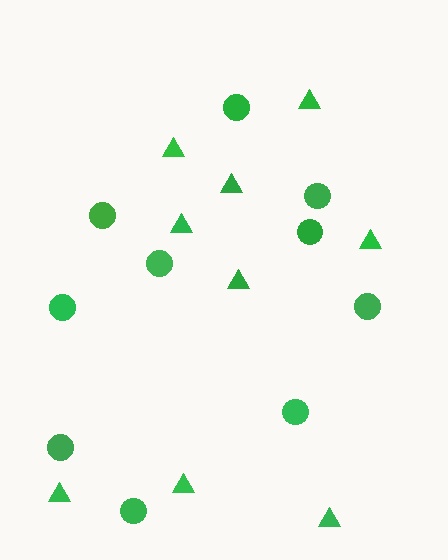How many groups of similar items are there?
There are 2 groups: one group of circles (10) and one group of triangles (9).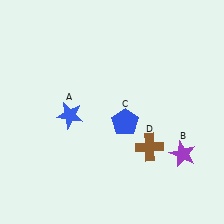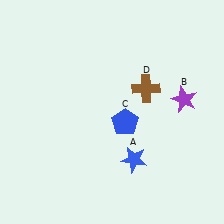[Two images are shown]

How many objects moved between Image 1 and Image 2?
3 objects moved between the two images.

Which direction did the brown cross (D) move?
The brown cross (D) moved up.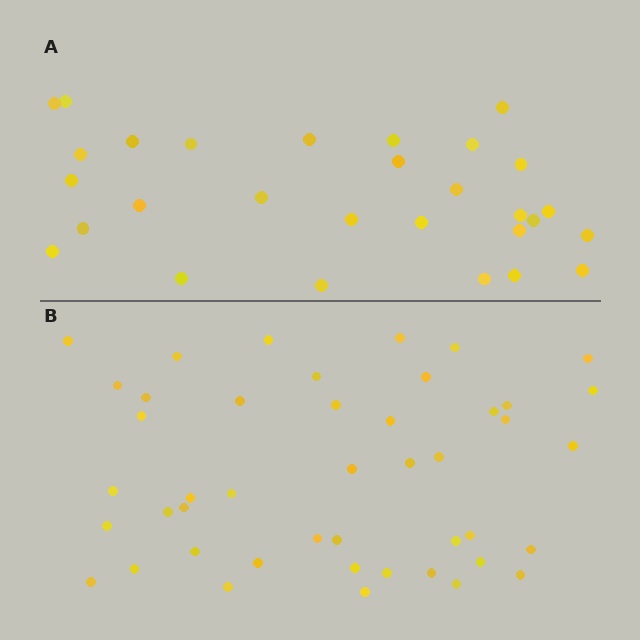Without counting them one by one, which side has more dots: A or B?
Region B (the bottom region) has more dots.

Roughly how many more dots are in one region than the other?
Region B has approximately 15 more dots than region A.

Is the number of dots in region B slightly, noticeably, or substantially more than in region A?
Region B has substantially more. The ratio is roughly 1.6 to 1.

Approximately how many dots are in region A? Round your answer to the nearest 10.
About 30 dots. (The exact count is 29, which rounds to 30.)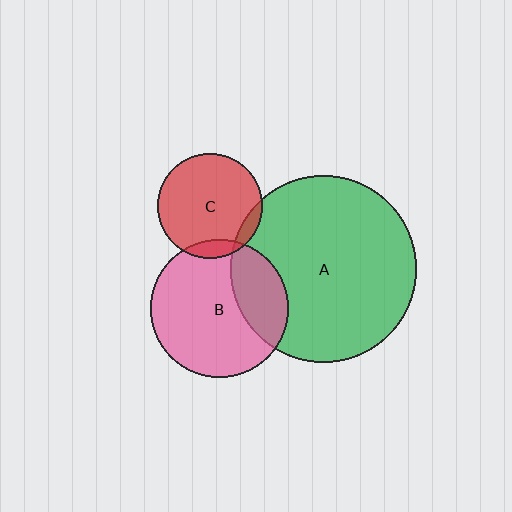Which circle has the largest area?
Circle A (green).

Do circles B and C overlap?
Yes.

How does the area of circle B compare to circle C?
Approximately 1.7 times.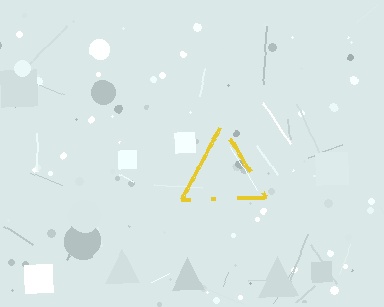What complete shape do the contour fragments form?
The contour fragments form a triangle.